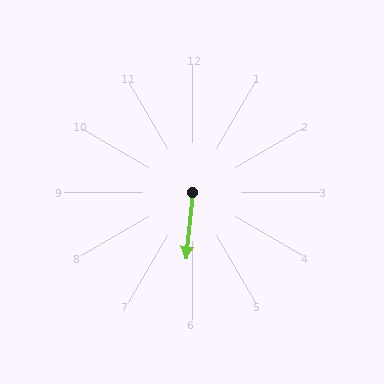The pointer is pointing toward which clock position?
Roughly 6 o'clock.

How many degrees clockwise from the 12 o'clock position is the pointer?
Approximately 186 degrees.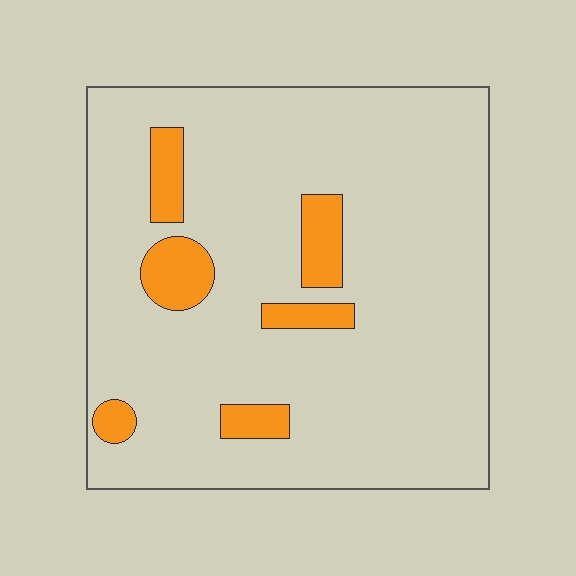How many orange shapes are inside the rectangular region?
6.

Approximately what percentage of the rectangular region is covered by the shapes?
Approximately 10%.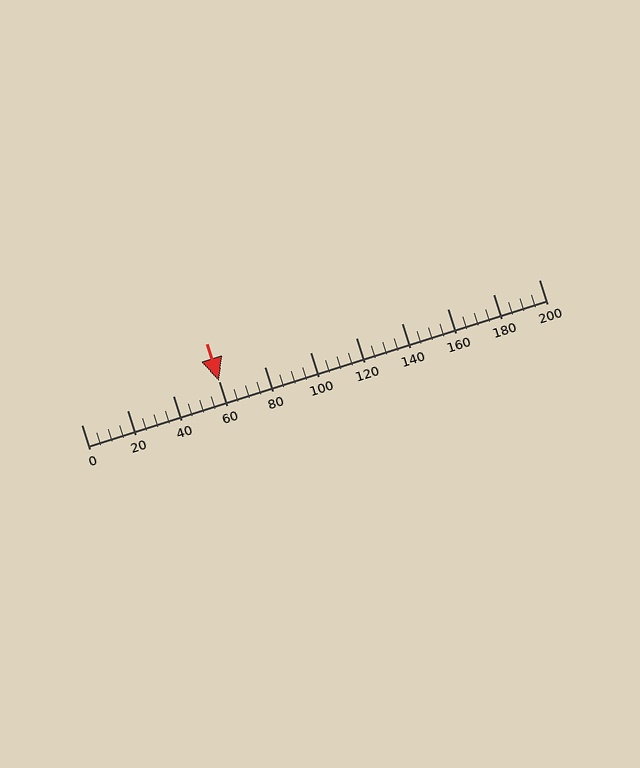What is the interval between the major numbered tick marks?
The major tick marks are spaced 20 units apart.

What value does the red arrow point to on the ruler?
The red arrow points to approximately 60.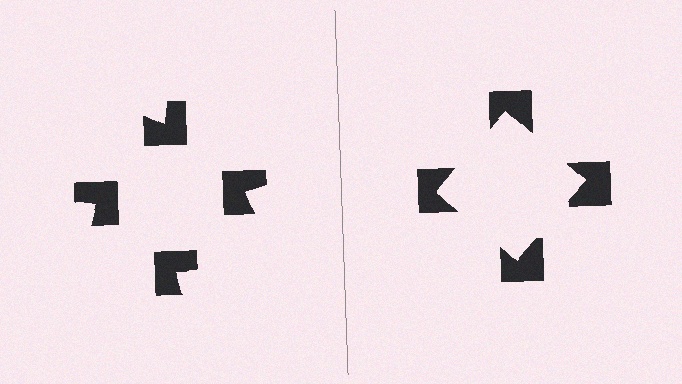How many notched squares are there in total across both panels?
8 — 4 on each side.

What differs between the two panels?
The notched squares are positioned identically on both sides; only the wedge orientations differ. On the right they align to a square; on the left they are misaligned.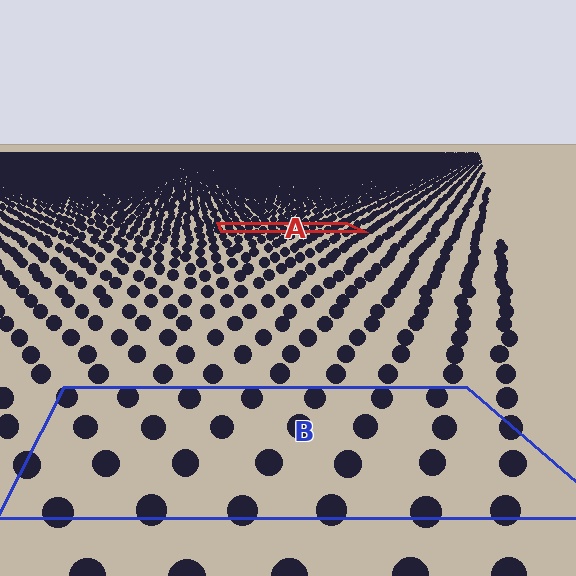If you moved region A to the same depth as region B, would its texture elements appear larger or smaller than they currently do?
They would appear larger. At a closer depth, the same texture elements are projected at a bigger on-screen size.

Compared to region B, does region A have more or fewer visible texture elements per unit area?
Region A has more texture elements per unit area — they are packed more densely because it is farther away.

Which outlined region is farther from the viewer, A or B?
Region A is farther from the viewer — the texture elements inside it appear smaller and more densely packed.